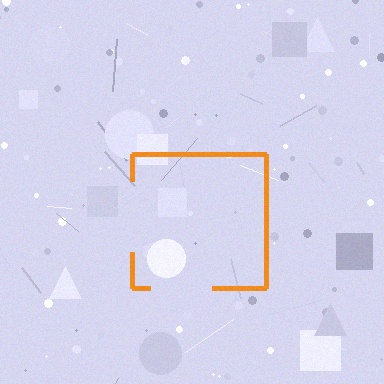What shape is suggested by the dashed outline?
The dashed outline suggests a square.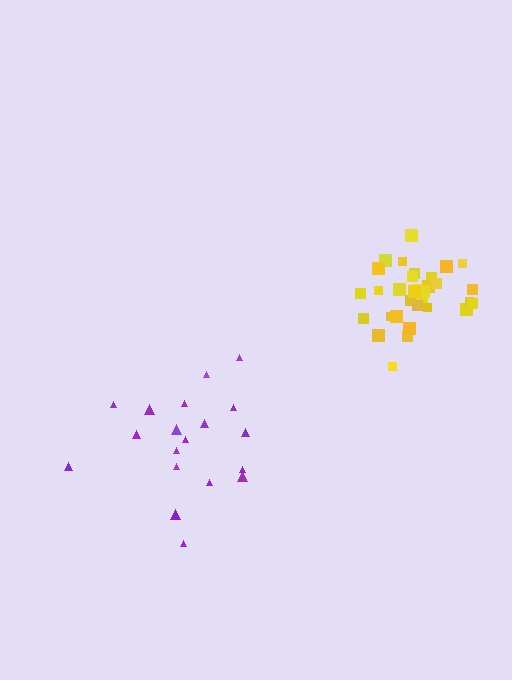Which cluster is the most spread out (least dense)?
Purple.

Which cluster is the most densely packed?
Yellow.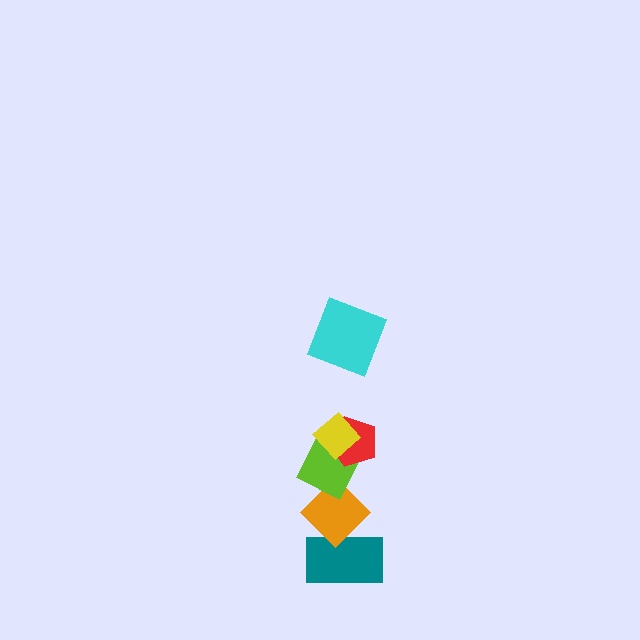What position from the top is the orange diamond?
The orange diamond is 5th from the top.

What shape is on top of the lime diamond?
The red pentagon is on top of the lime diamond.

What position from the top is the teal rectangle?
The teal rectangle is 6th from the top.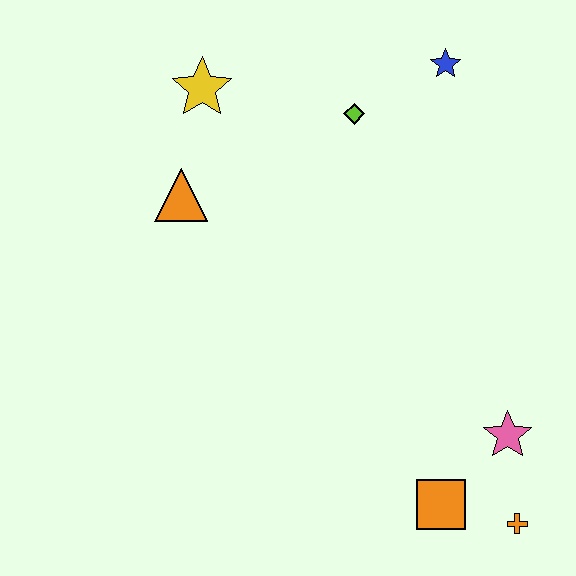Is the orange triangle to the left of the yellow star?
Yes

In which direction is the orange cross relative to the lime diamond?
The orange cross is below the lime diamond.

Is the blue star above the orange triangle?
Yes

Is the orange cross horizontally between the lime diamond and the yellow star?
No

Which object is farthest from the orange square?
The yellow star is farthest from the orange square.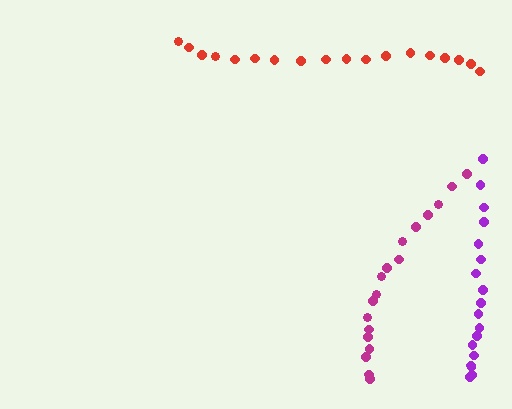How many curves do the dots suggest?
There are 3 distinct paths.